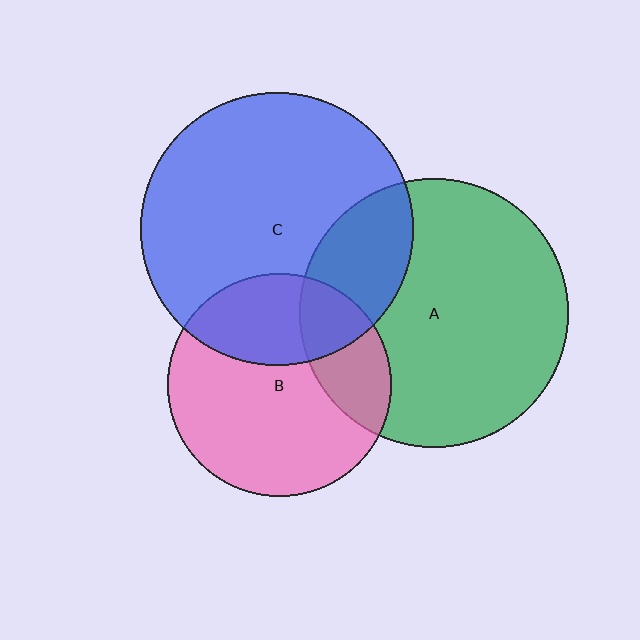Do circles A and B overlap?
Yes.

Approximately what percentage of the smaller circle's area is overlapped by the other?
Approximately 25%.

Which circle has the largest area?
Circle C (blue).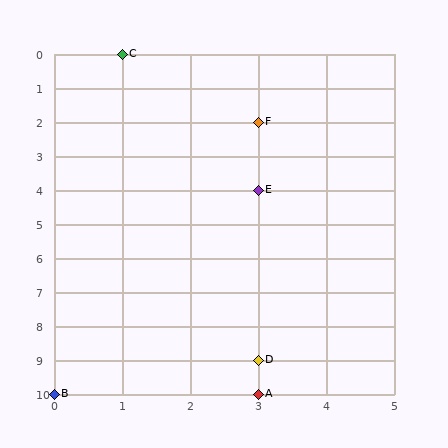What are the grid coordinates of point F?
Point F is at grid coordinates (3, 2).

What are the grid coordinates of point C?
Point C is at grid coordinates (1, 0).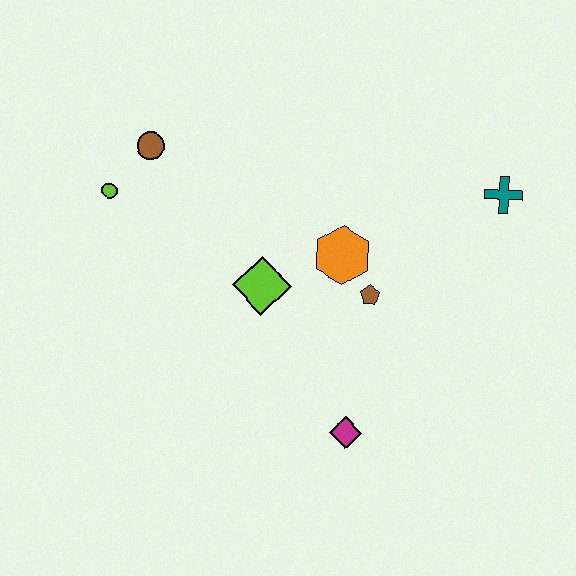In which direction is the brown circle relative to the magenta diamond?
The brown circle is above the magenta diamond.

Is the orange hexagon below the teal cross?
Yes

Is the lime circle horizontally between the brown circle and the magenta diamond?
No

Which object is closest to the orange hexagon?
The brown pentagon is closest to the orange hexagon.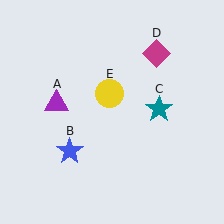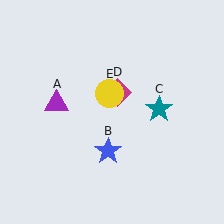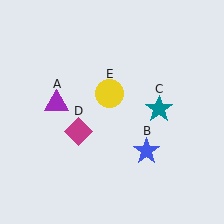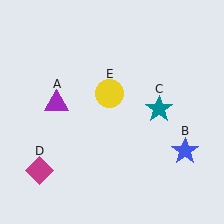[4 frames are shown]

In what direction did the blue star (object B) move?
The blue star (object B) moved right.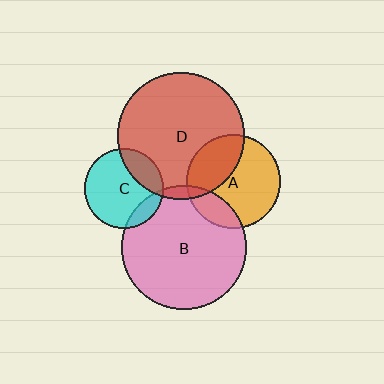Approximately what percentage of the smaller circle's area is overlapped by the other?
Approximately 5%.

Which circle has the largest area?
Circle D (red).